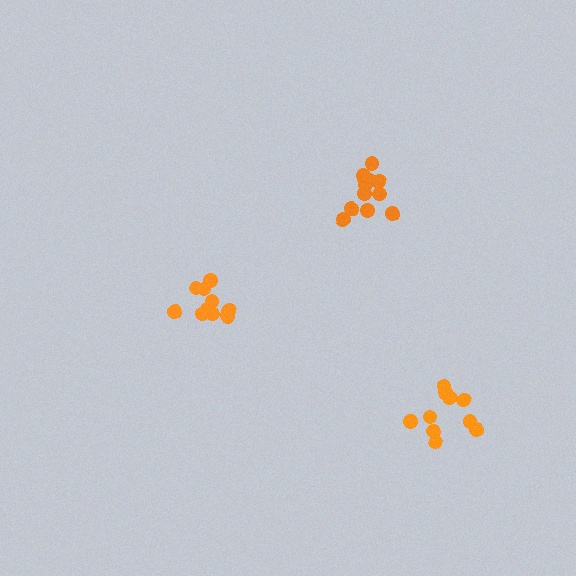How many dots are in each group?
Group 1: 10 dots, Group 2: 11 dots, Group 3: 10 dots (31 total).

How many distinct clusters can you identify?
There are 3 distinct clusters.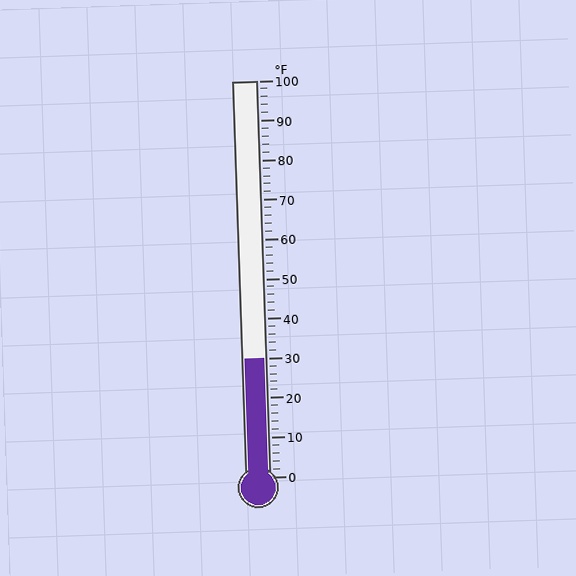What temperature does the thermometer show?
The thermometer shows approximately 30°F.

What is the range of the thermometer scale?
The thermometer scale ranges from 0°F to 100°F.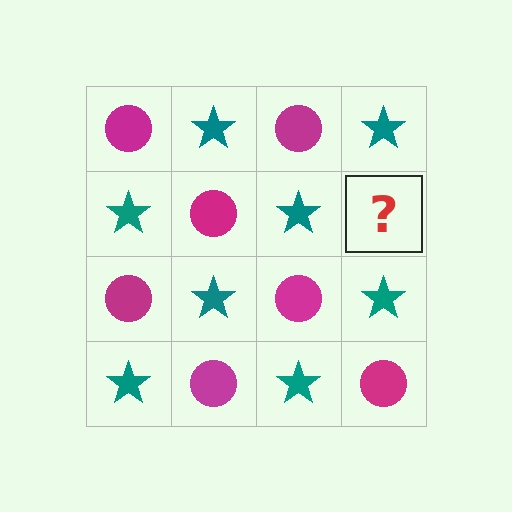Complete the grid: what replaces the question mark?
The question mark should be replaced with a magenta circle.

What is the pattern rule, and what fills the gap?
The rule is that it alternates magenta circle and teal star in a checkerboard pattern. The gap should be filled with a magenta circle.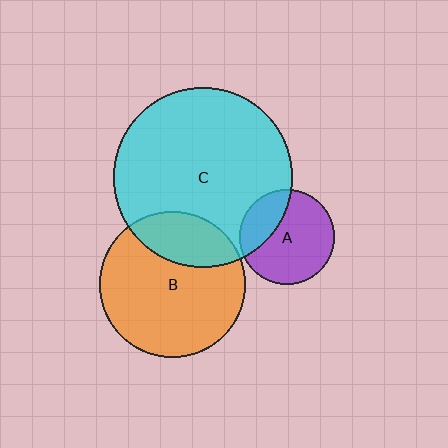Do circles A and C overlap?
Yes.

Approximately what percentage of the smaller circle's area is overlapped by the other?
Approximately 30%.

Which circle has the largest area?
Circle C (cyan).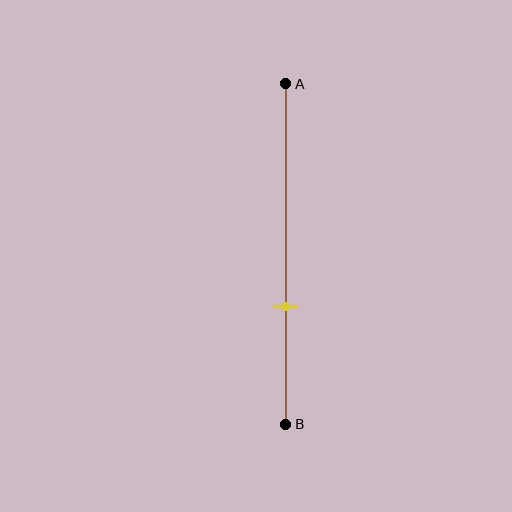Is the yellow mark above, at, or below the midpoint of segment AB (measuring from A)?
The yellow mark is below the midpoint of segment AB.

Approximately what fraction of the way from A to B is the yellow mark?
The yellow mark is approximately 65% of the way from A to B.